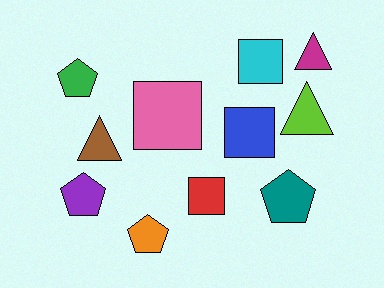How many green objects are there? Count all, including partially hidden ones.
There is 1 green object.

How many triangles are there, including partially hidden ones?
There are 3 triangles.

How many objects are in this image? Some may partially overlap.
There are 11 objects.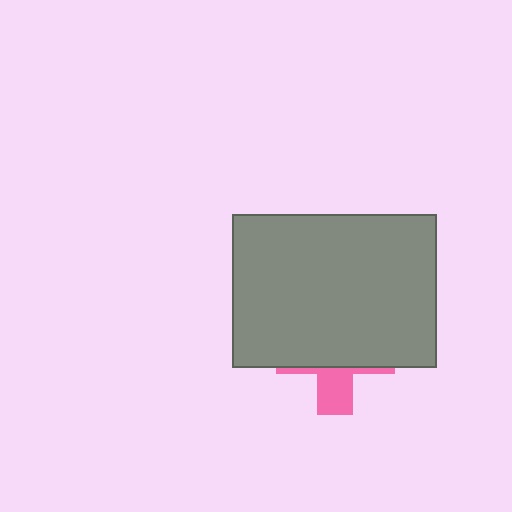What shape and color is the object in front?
The object in front is a gray rectangle.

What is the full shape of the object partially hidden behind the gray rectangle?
The partially hidden object is a pink cross.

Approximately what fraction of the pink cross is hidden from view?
Roughly 70% of the pink cross is hidden behind the gray rectangle.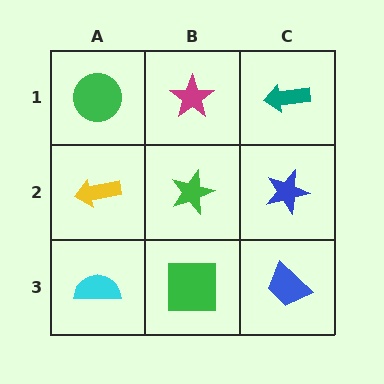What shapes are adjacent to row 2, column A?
A green circle (row 1, column A), a cyan semicircle (row 3, column A), a green star (row 2, column B).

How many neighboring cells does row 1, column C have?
2.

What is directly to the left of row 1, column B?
A green circle.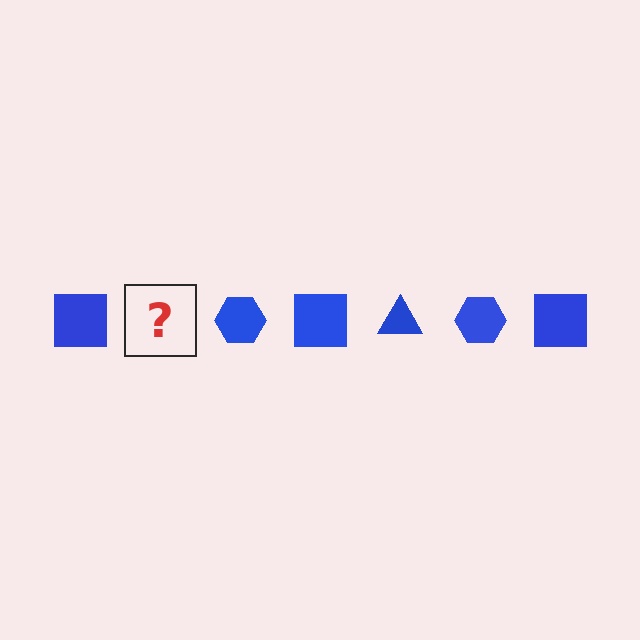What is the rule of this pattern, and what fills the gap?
The rule is that the pattern cycles through square, triangle, hexagon shapes in blue. The gap should be filled with a blue triangle.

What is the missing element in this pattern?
The missing element is a blue triangle.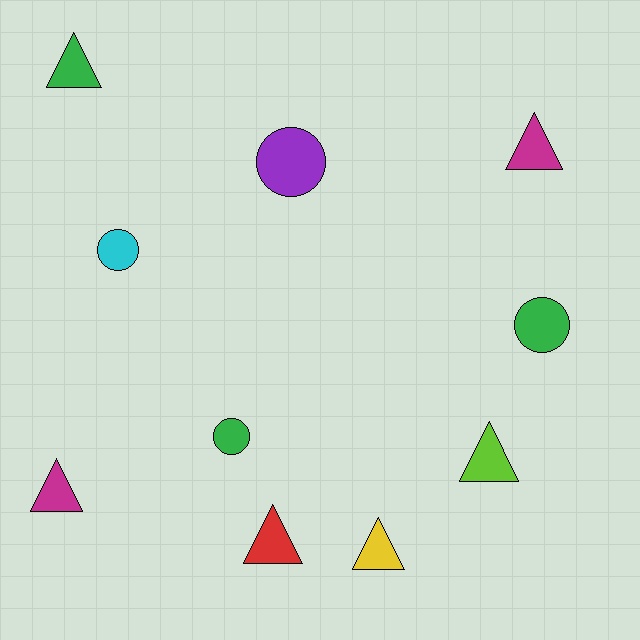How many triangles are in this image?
There are 6 triangles.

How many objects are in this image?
There are 10 objects.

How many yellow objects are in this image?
There is 1 yellow object.